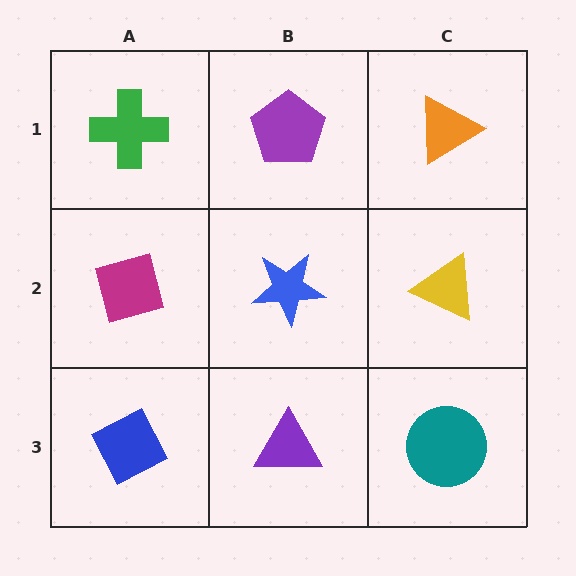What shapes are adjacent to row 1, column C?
A yellow triangle (row 2, column C), a purple pentagon (row 1, column B).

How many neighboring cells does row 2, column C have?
3.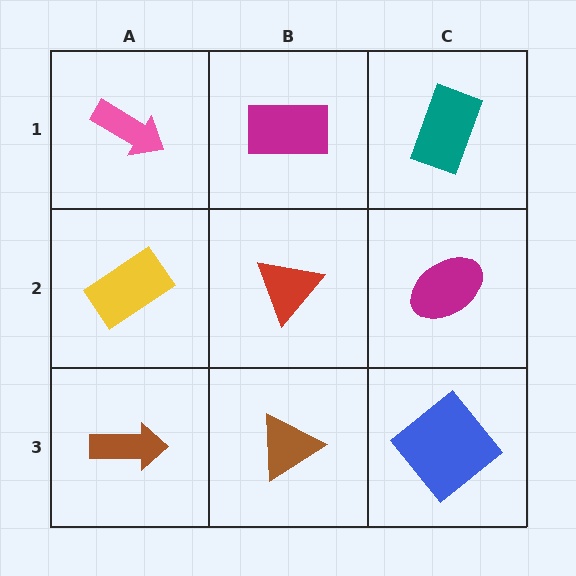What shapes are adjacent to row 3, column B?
A red triangle (row 2, column B), a brown arrow (row 3, column A), a blue diamond (row 3, column C).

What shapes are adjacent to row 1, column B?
A red triangle (row 2, column B), a pink arrow (row 1, column A), a teal rectangle (row 1, column C).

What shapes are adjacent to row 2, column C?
A teal rectangle (row 1, column C), a blue diamond (row 3, column C), a red triangle (row 2, column B).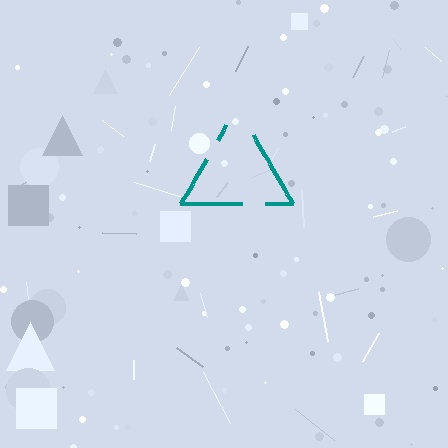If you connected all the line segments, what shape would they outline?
They would outline a triangle.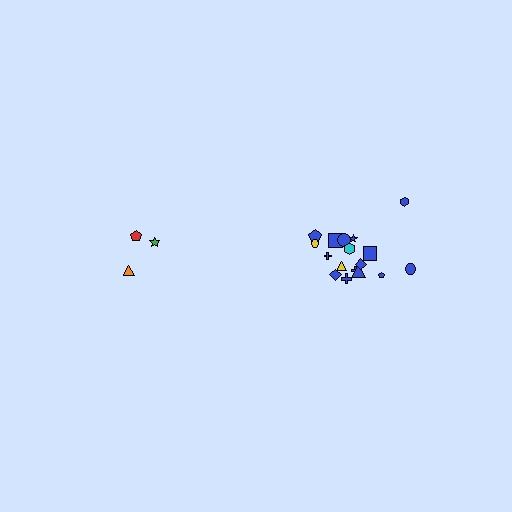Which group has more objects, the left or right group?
The right group.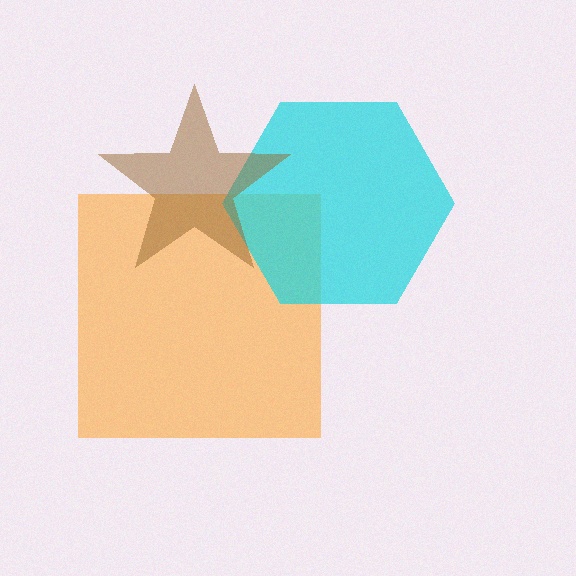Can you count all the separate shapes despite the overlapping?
Yes, there are 3 separate shapes.